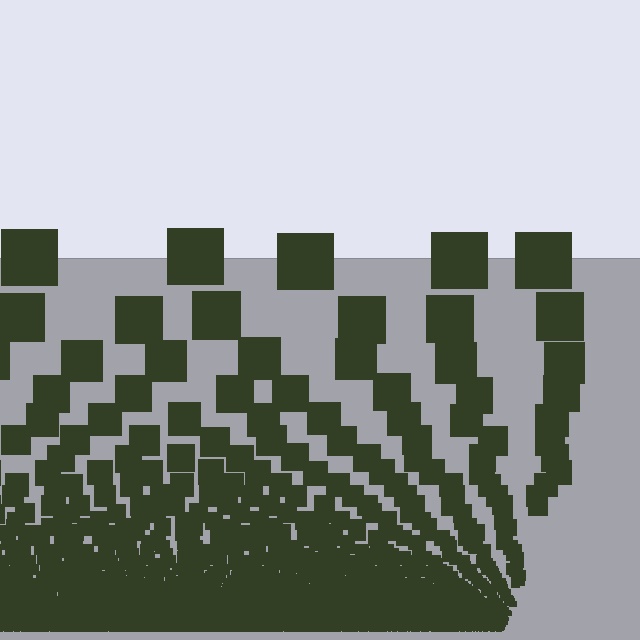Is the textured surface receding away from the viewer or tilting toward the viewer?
The surface appears to tilt toward the viewer. Texture elements get larger and sparser toward the top.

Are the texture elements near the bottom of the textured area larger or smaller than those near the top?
Smaller. The gradient is inverted — elements near the bottom are smaller and denser.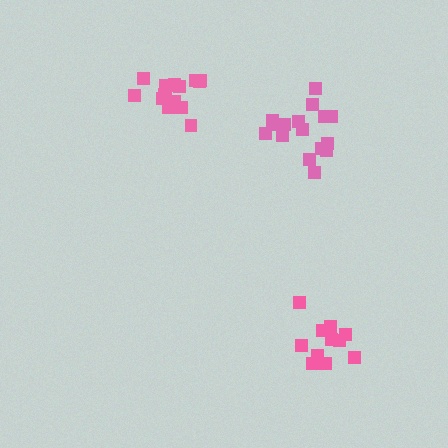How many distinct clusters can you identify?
There are 3 distinct clusters.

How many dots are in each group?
Group 1: 11 dots, Group 2: 16 dots, Group 3: 16 dots (43 total).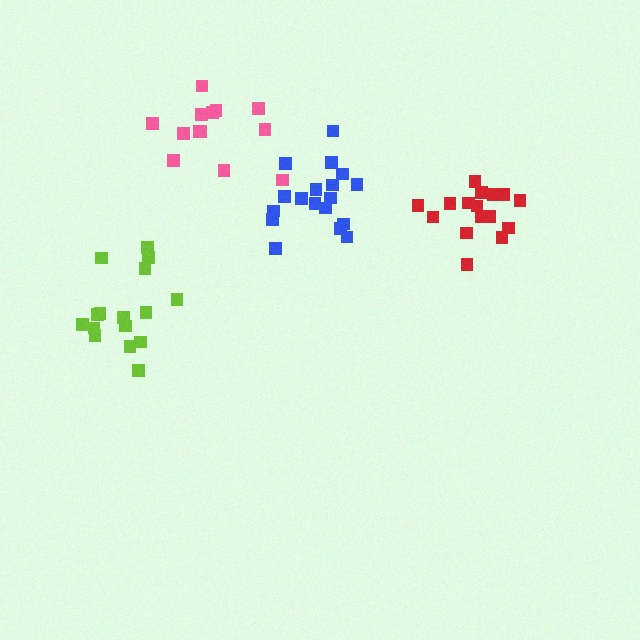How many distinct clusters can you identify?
There are 4 distinct clusters.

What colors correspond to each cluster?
The clusters are colored: pink, lime, red, blue.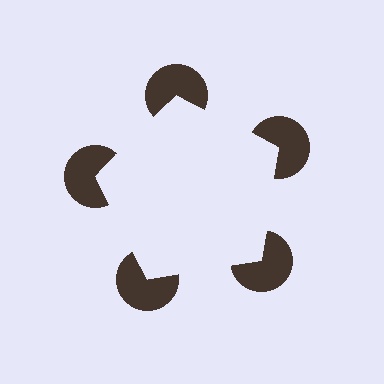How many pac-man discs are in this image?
There are 5 — one at each vertex of the illusory pentagon.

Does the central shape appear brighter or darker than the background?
It typically appears slightly brighter than the background, even though no actual brightness change is drawn.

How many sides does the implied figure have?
5 sides.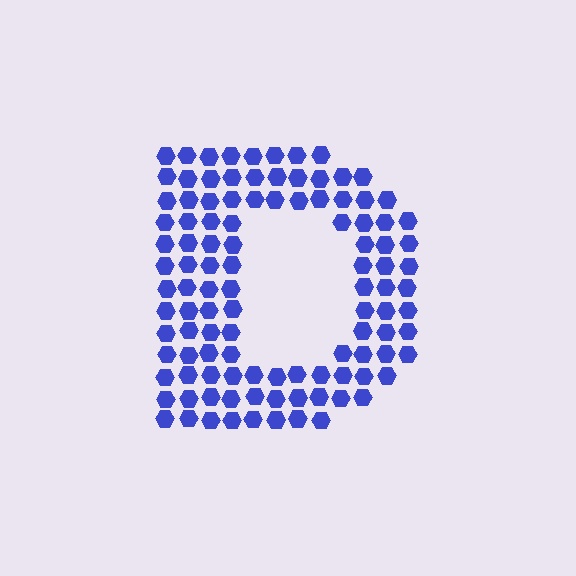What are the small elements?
The small elements are hexagons.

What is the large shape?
The large shape is the letter D.